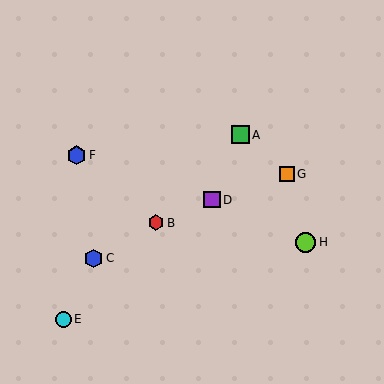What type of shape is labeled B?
Shape B is a red hexagon.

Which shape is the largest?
The lime circle (labeled H) is the largest.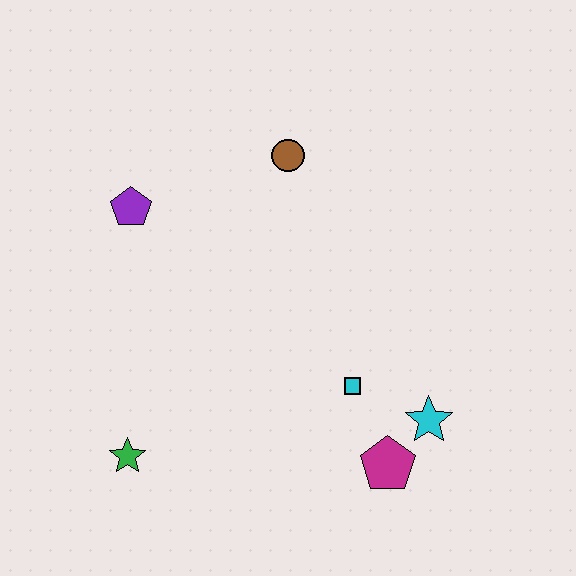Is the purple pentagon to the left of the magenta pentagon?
Yes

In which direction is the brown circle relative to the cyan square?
The brown circle is above the cyan square.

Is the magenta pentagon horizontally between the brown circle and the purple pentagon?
No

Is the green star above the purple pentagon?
No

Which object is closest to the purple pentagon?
The brown circle is closest to the purple pentagon.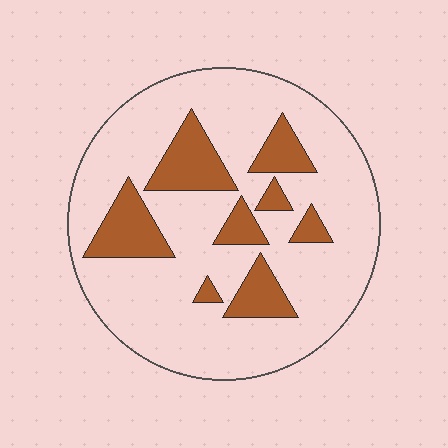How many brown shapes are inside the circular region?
8.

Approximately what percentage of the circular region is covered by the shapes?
Approximately 20%.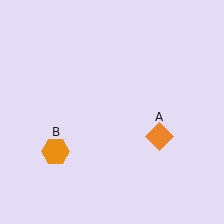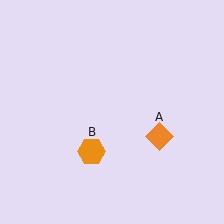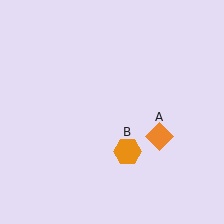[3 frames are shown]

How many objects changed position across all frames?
1 object changed position: orange hexagon (object B).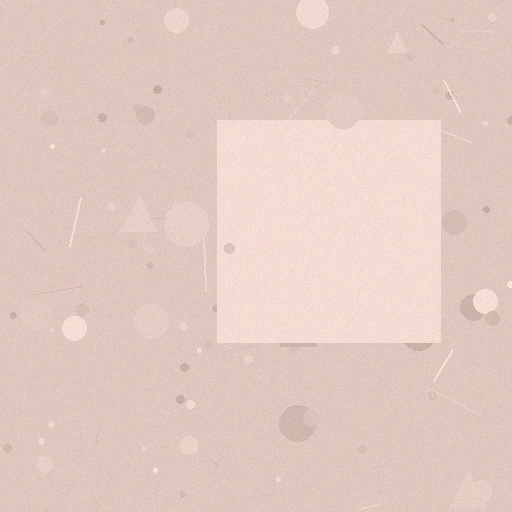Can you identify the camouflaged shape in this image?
The camouflaged shape is a square.